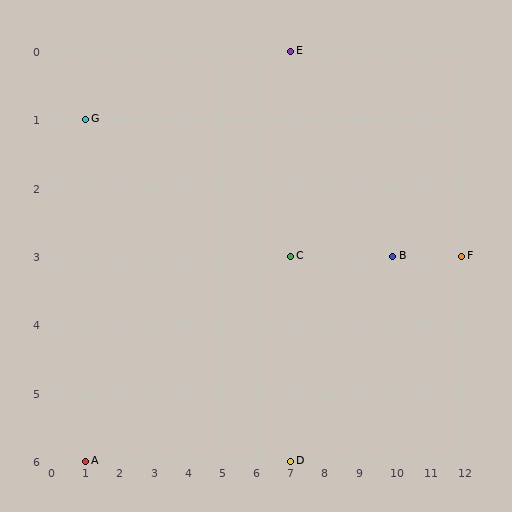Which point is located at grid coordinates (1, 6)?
Point A is at (1, 6).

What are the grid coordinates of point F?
Point F is at grid coordinates (12, 3).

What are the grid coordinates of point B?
Point B is at grid coordinates (10, 3).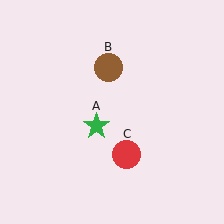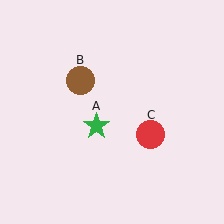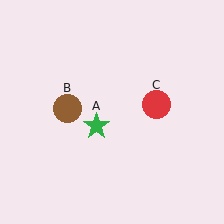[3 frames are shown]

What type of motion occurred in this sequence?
The brown circle (object B), red circle (object C) rotated counterclockwise around the center of the scene.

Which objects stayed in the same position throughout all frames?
Green star (object A) remained stationary.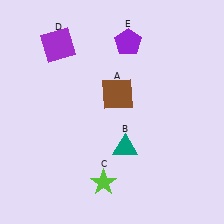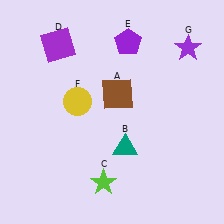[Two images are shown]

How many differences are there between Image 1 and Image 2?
There are 2 differences between the two images.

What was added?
A yellow circle (F), a purple star (G) were added in Image 2.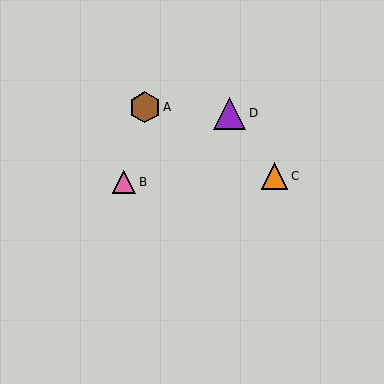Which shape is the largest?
The purple triangle (labeled D) is the largest.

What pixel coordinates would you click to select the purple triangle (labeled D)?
Click at (230, 113) to select the purple triangle D.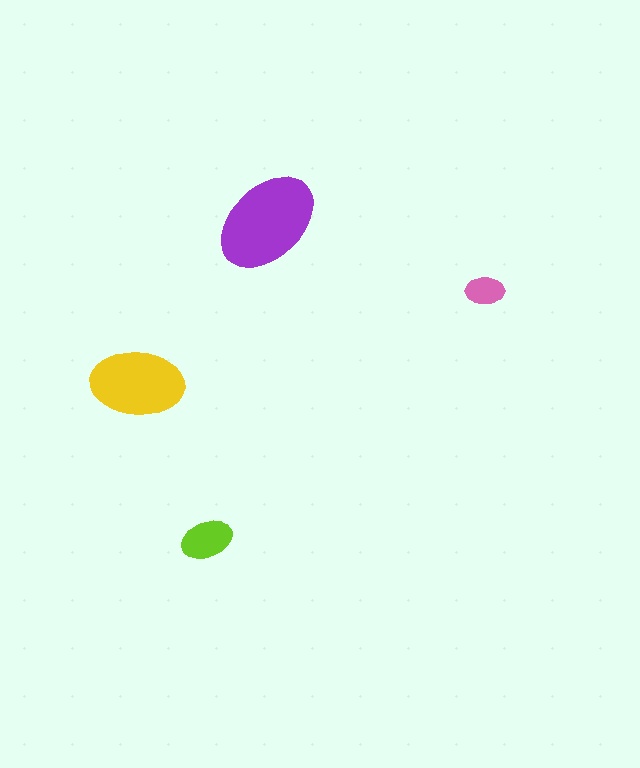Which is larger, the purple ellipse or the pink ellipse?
The purple one.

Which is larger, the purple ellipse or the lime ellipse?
The purple one.